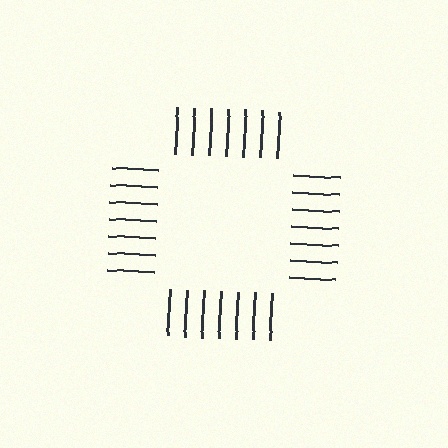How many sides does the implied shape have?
4 sides — the line-ends trace a square.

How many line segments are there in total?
28 — 7 along each of the 4 edges.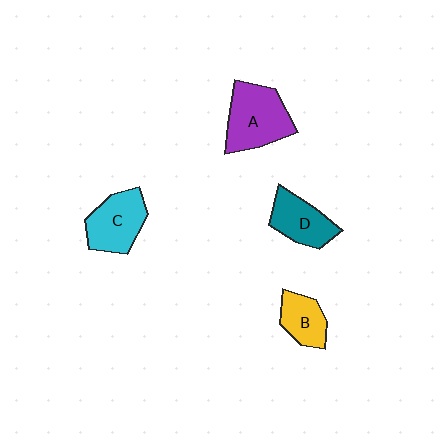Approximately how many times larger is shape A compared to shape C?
Approximately 1.2 times.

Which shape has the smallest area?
Shape B (yellow).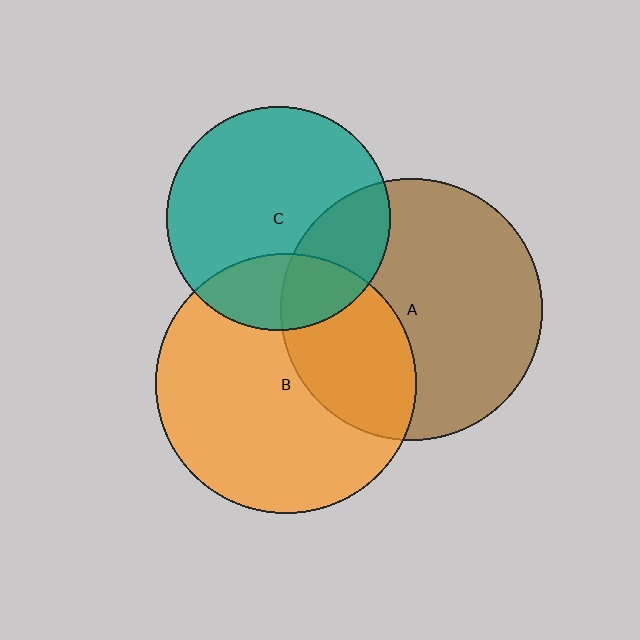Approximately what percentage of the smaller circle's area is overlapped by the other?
Approximately 25%.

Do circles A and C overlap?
Yes.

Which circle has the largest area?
Circle A (brown).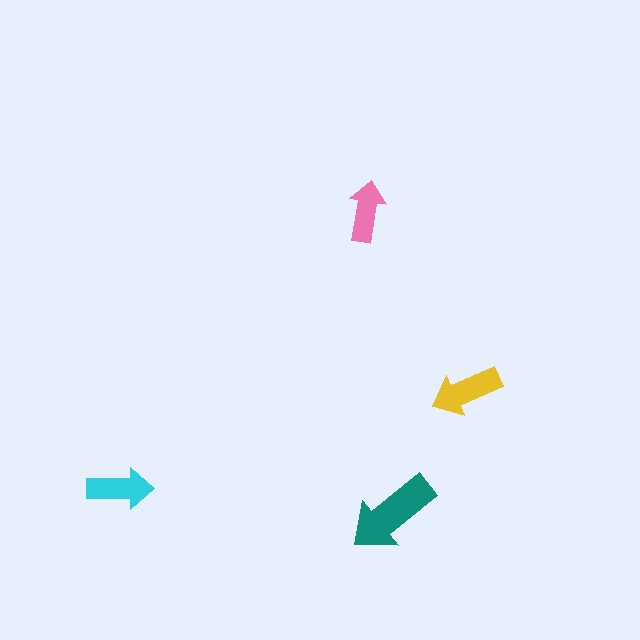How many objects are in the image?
There are 4 objects in the image.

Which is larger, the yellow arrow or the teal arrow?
The teal one.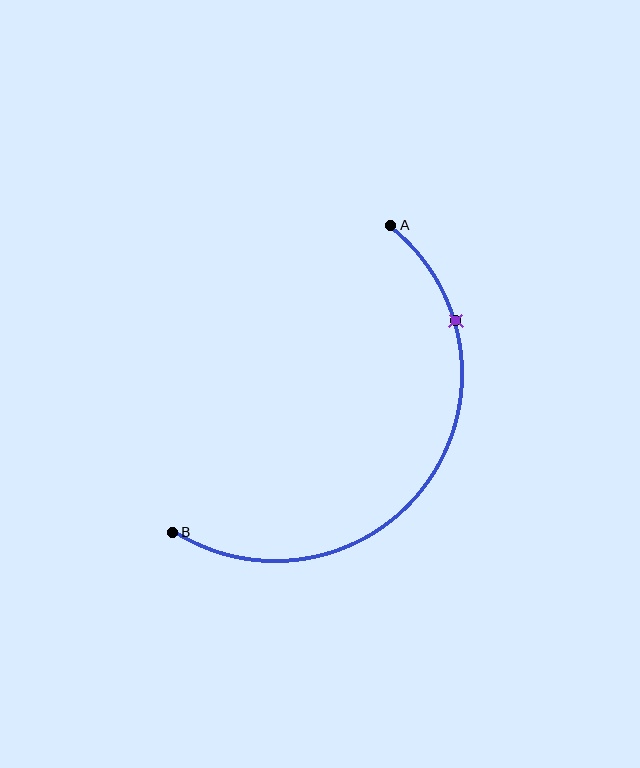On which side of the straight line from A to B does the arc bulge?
The arc bulges below and to the right of the straight line connecting A and B.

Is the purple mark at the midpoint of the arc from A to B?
No. The purple mark lies on the arc but is closer to endpoint A. The arc midpoint would be at the point on the curve equidistant along the arc from both A and B.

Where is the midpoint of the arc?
The arc midpoint is the point on the curve farthest from the straight line joining A and B. It sits below and to the right of that line.